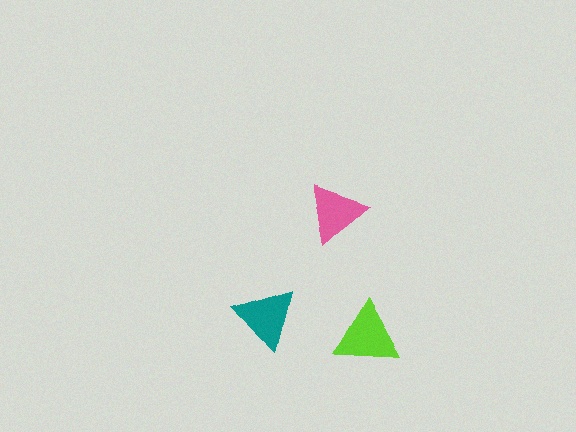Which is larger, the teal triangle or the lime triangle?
The lime one.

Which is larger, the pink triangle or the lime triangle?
The lime one.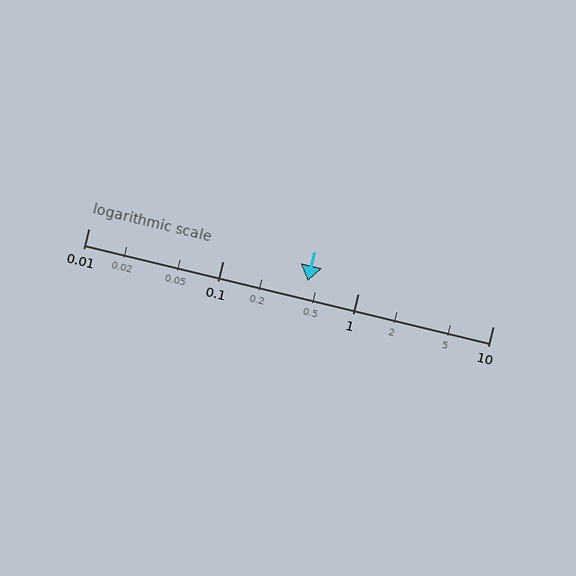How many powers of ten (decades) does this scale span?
The scale spans 3 decades, from 0.01 to 10.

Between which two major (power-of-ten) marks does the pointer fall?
The pointer is between 0.1 and 1.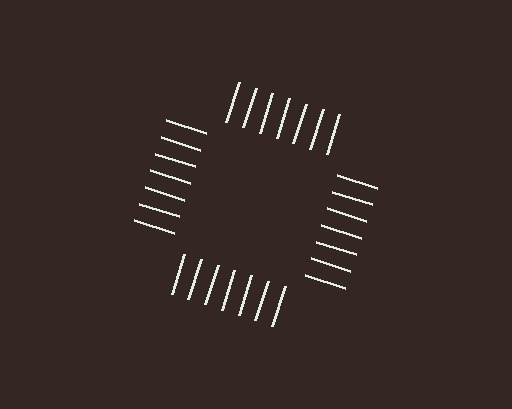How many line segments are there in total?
28 — 7 along each of the 4 edges.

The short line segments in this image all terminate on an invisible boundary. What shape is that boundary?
An illusory square — the line segments terminate on its edges but no continuous stroke is drawn.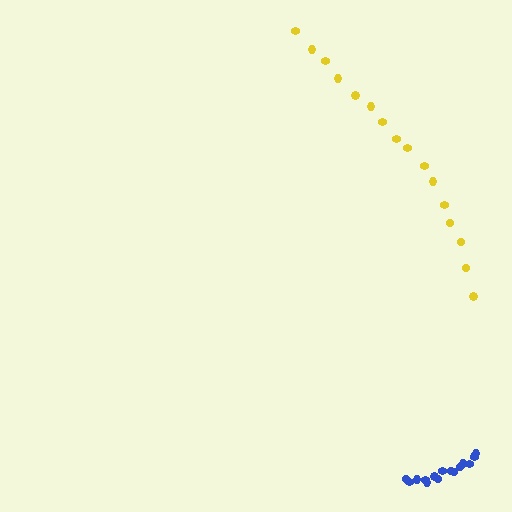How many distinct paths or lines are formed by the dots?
There are 2 distinct paths.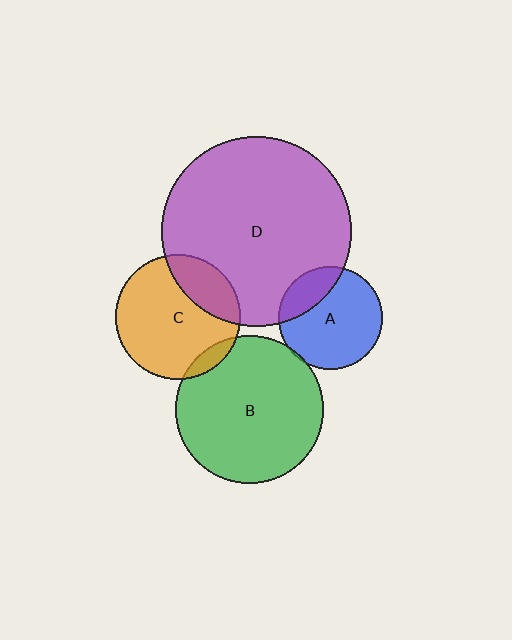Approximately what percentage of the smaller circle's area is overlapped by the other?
Approximately 5%.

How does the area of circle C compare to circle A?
Approximately 1.4 times.